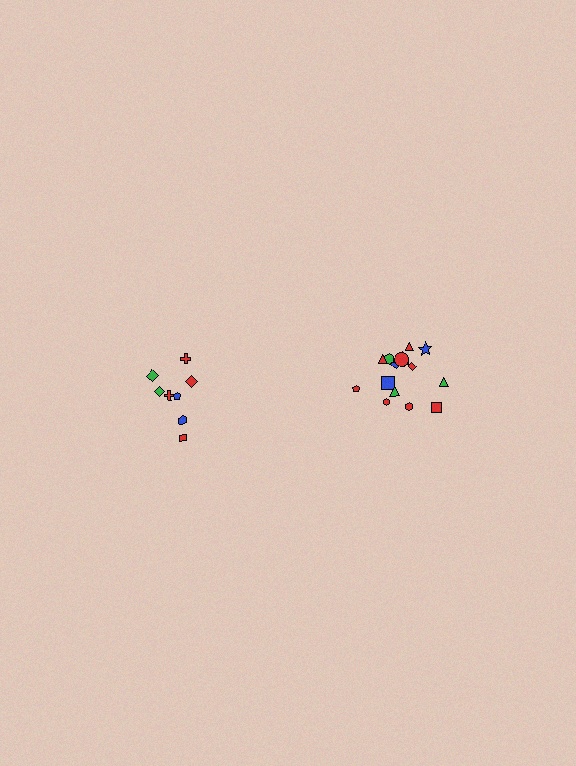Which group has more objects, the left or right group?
The right group.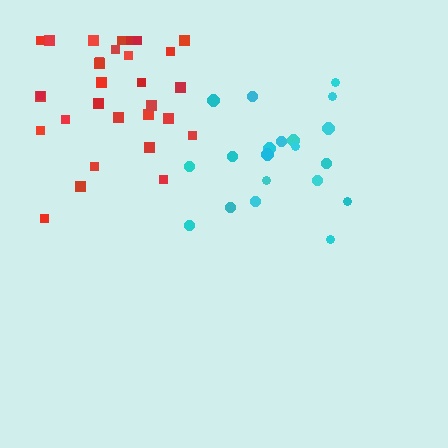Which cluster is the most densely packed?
Cyan.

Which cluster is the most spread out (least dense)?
Red.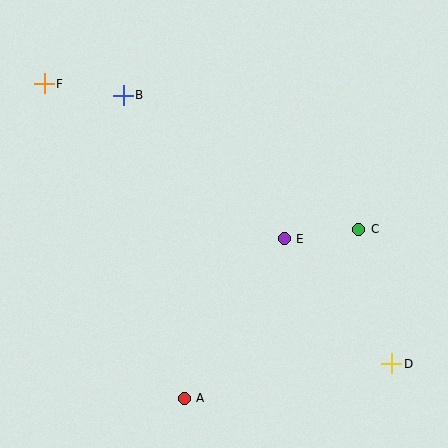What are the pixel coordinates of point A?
Point A is at (184, 398).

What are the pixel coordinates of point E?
Point E is at (284, 239).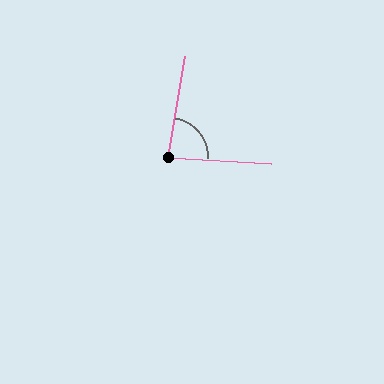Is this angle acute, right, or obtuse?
It is acute.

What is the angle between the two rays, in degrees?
Approximately 84 degrees.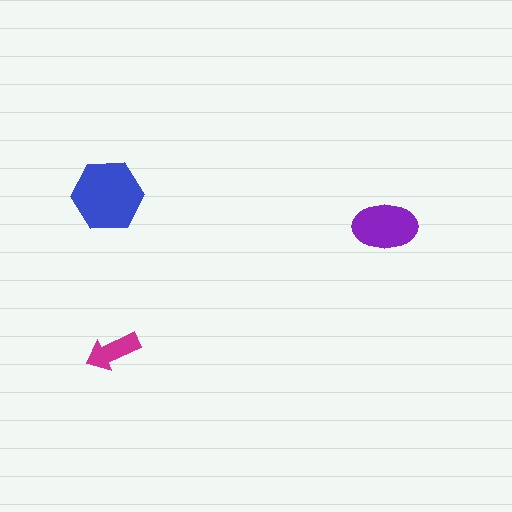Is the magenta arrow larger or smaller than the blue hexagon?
Smaller.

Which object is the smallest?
The magenta arrow.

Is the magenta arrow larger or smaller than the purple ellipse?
Smaller.